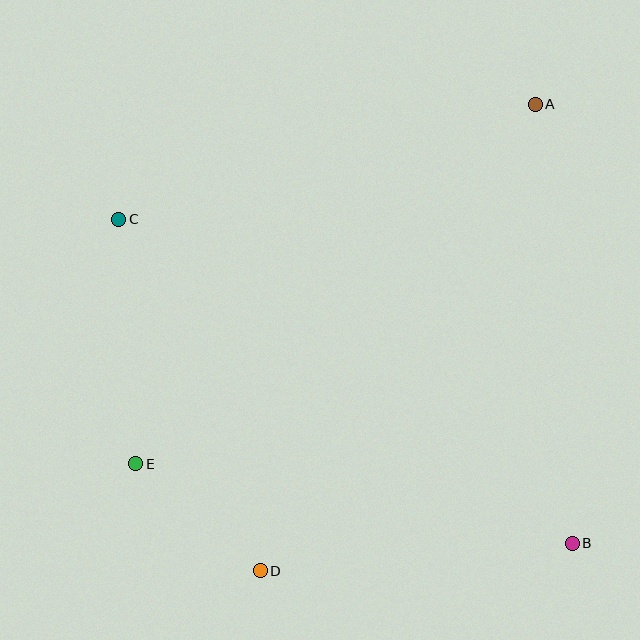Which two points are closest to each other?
Points D and E are closest to each other.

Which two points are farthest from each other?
Points B and C are farthest from each other.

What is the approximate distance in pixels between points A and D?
The distance between A and D is approximately 542 pixels.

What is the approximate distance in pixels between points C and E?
The distance between C and E is approximately 245 pixels.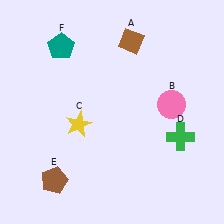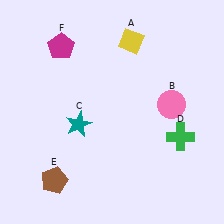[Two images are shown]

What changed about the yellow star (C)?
In Image 1, C is yellow. In Image 2, it changed to teal.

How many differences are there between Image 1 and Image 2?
There are 3 differences between the two images.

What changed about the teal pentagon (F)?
In Image 1, F is teal. In Image 2, it changed to magenta.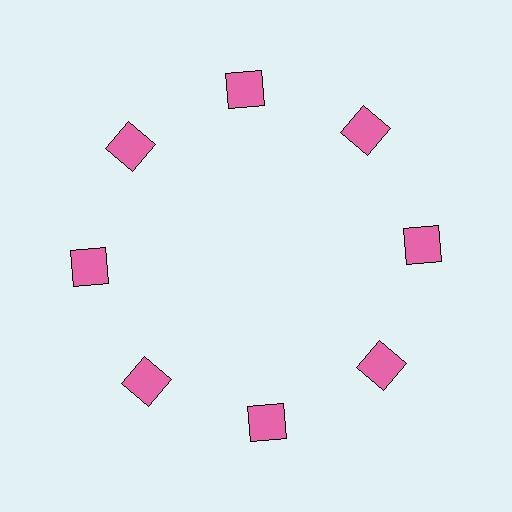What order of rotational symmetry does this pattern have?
This pattern has 8-fold rotational symmetry.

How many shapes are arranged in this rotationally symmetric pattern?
There are 8 shapes, arranged in 8 groups of 1.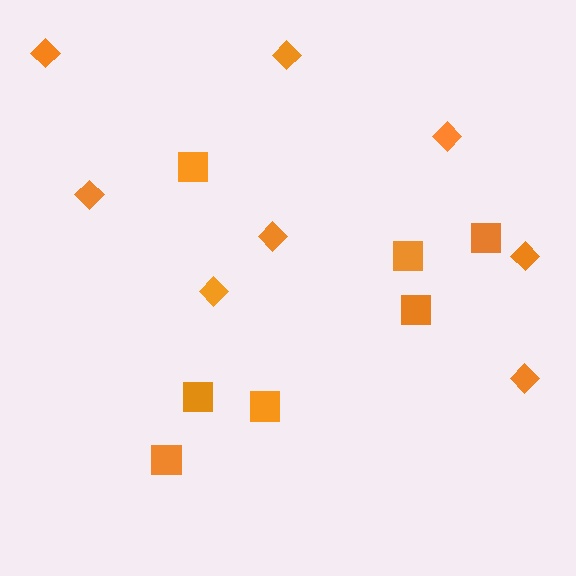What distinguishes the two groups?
There are 2 groups: one group of squares (7) and one group of diamonds (8).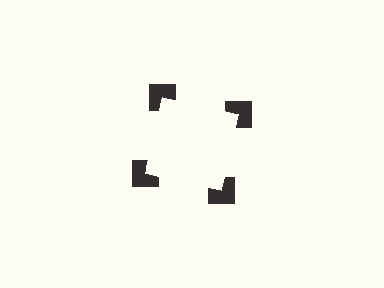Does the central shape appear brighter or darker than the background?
It typically appears slightly brighter than the background, even though no actual brightness change is drawn.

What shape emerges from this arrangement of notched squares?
An illusory square — its edges are inferred from the aligned wedge cuts in the notched squares, not physically drawn.